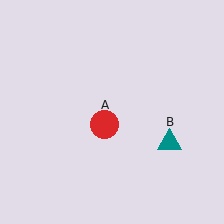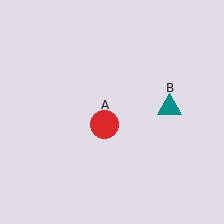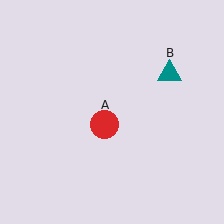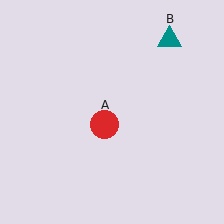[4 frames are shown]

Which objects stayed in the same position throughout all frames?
Red circle (object A) remained stationary.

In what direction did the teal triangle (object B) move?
The teal triangle (object B) moved up.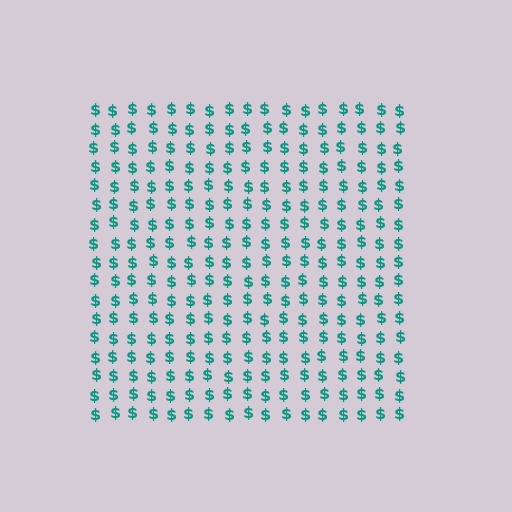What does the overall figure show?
The overall figure shows a square.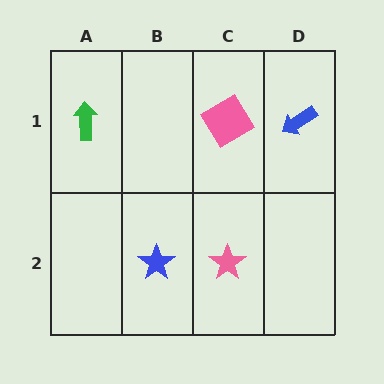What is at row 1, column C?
A pink diamond.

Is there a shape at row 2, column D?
No, that cell is empty.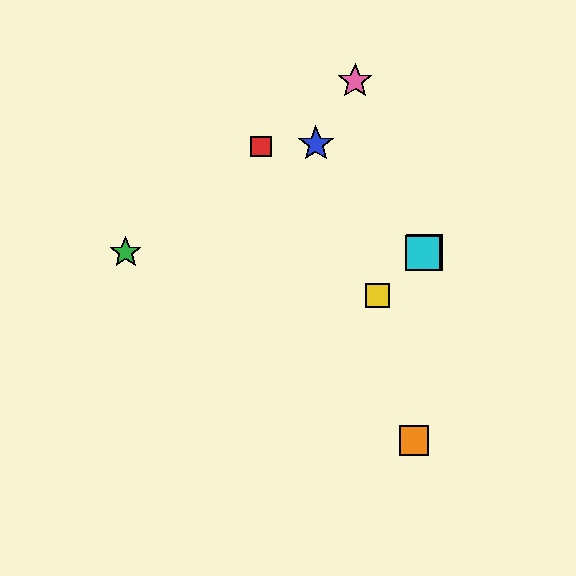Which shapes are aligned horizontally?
The green star, the purple square, the cyan square are aligned horizontally.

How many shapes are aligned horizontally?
3 shapes (the green star, the purple square, the cyan square) are aligned horizontally.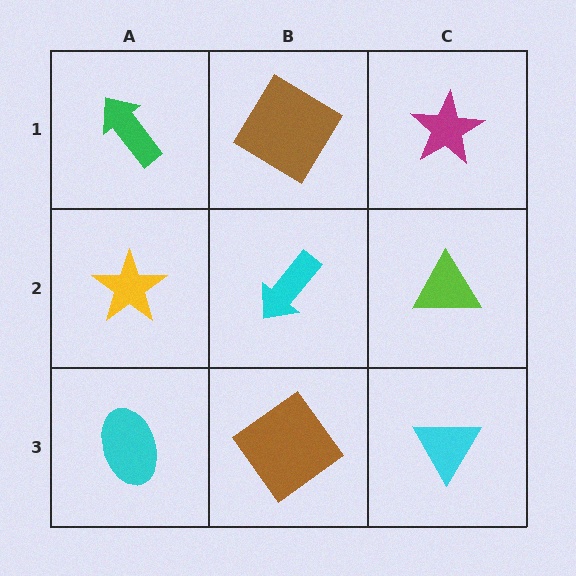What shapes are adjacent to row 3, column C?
A lime triangle (row 2, column C), a brown diamond (row 3, column B).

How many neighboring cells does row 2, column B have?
4.